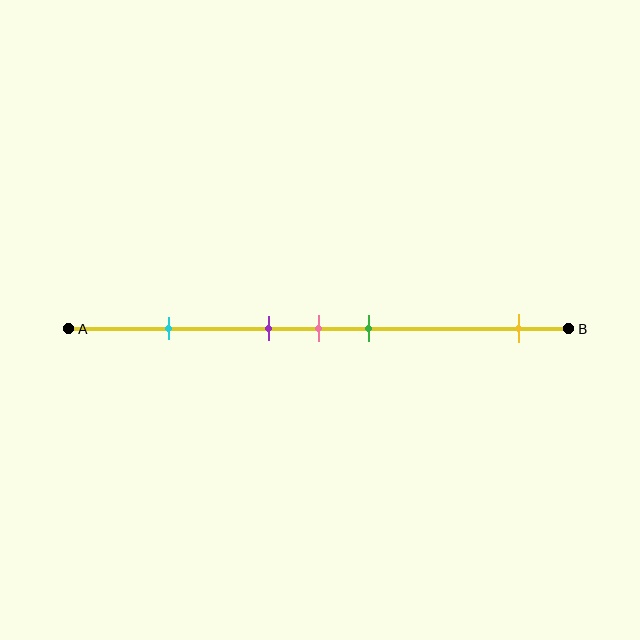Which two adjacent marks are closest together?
The purple and pink marks are the closest adjacent pair.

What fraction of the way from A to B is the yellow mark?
The yellow mark is approximately 90% (0.9) of the way from A to B.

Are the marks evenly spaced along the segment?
No, the marks are not evenly spaced.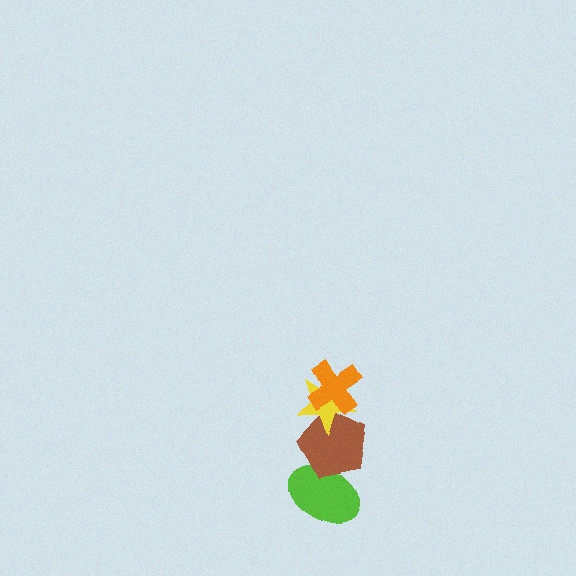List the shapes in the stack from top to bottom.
From top to bottom: the orange cross, the yellow star, the brown pentagon, the lime ellipse.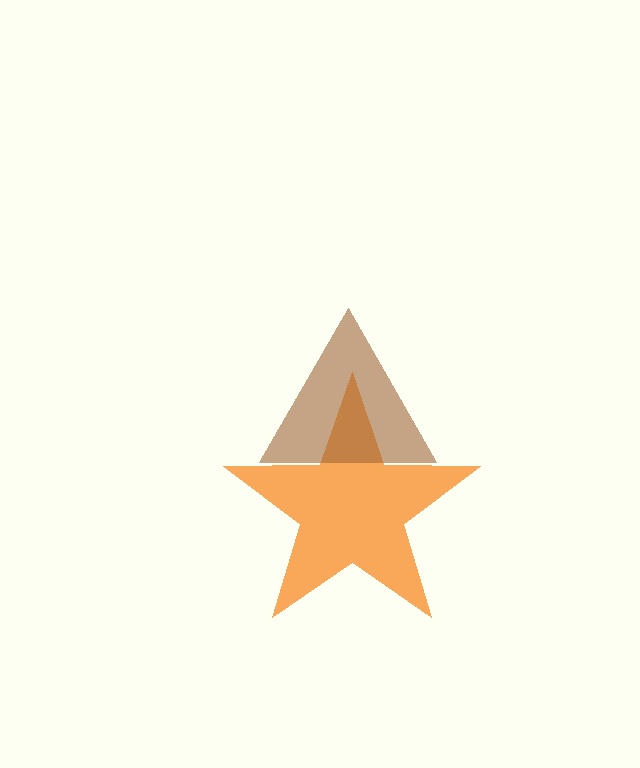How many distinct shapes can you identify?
There are 2 distinct shapes: an orange star, a brown triangle.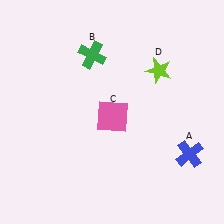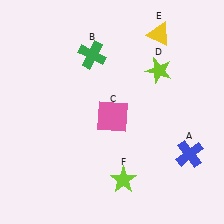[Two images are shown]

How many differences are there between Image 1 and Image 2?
There are 2 differences between the two images.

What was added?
A yellow triangle (E), a lime star (F) were added in Image 2.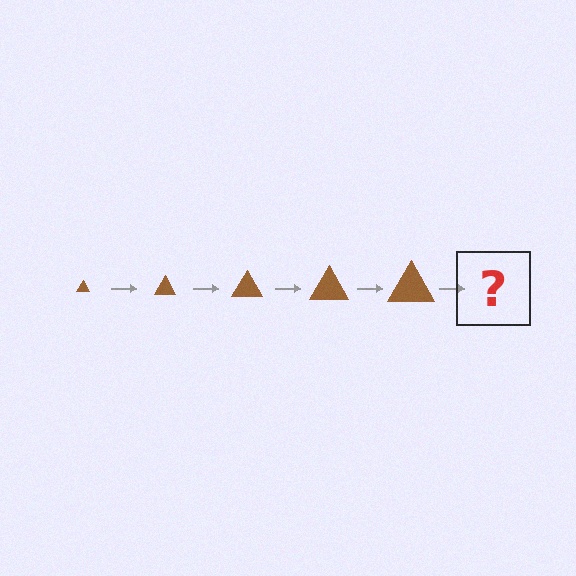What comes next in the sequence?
The next element should be a brown triangle, larger than the previous one.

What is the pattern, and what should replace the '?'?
The pattern is that the triangle gets progressively larger each step. The '?' should be a brown triangle, larger than the previous one.